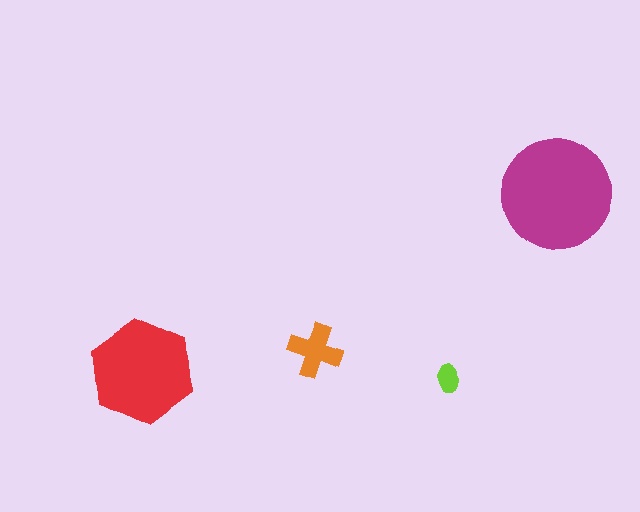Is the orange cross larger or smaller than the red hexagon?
Smaller.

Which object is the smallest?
The lime ellipse.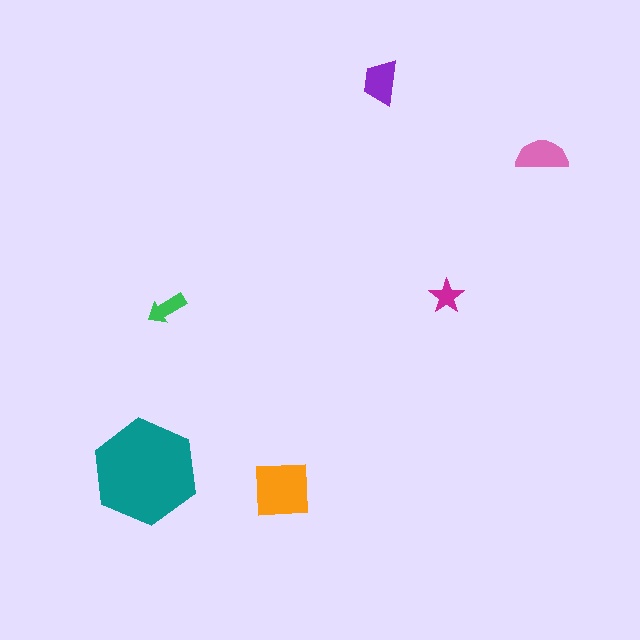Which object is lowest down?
The orange square is bottommost.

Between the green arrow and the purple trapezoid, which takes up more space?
The purple trapezoid.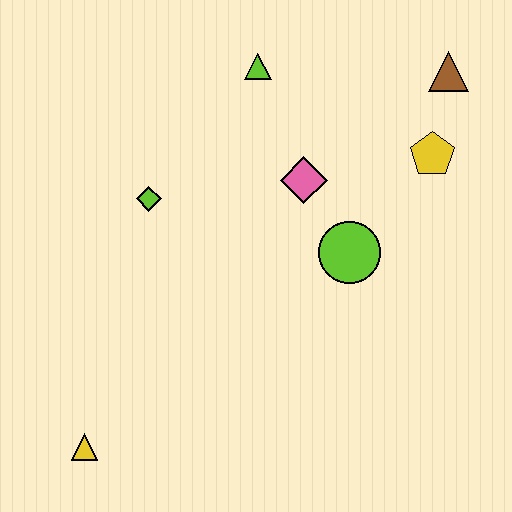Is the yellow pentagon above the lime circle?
Yes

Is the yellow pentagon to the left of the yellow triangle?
No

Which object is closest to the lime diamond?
The pink diamond is closest to the lime diamond.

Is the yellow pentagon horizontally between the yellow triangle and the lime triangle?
No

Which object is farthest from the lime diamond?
The brown triangle is farthest from the lime diamond.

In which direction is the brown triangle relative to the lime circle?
The brown triangle is above the lime circle.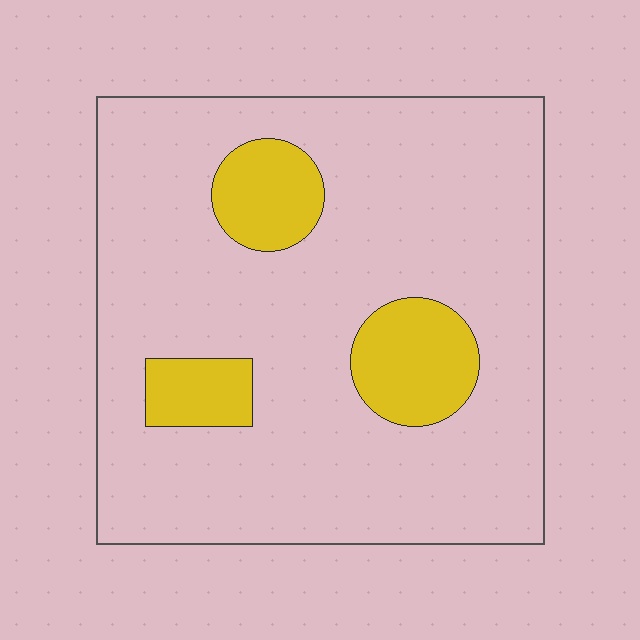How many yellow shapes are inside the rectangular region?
3.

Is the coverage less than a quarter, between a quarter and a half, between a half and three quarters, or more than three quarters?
Less than a quarter.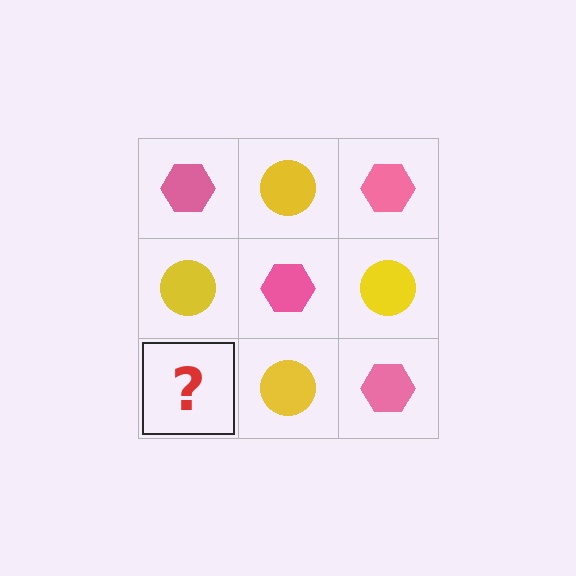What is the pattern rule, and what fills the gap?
The rule is that it alternates pink hexagon and yellow circle in a checkerboard pattern. The gap should be filled with a pink hexagon.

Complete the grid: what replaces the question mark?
The question mark should be replaced with a pink hexagon.